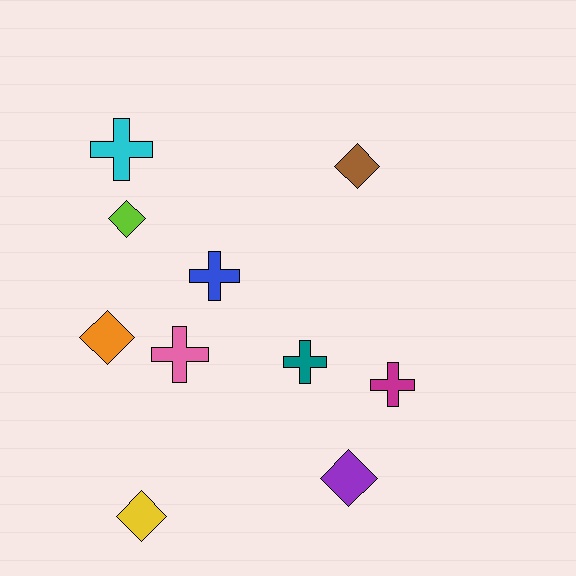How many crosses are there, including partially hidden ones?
There are 5 crosses.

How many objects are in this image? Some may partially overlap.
There are 10 objects.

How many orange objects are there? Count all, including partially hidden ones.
There is 1 orange object.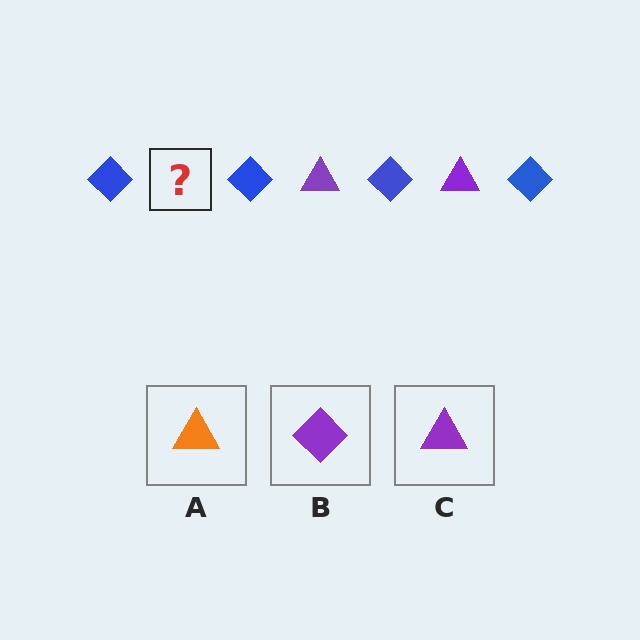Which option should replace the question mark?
Option C.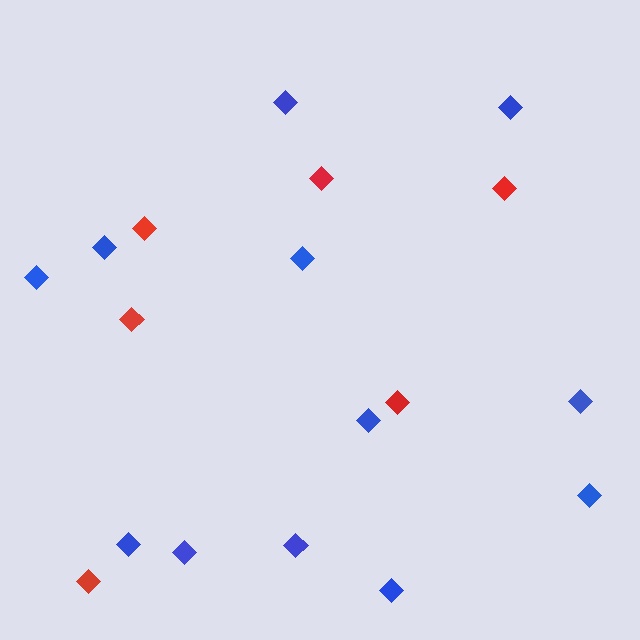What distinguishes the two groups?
There are 2 groups: one group of red diamonds (6) and one group of blue diamonds (12).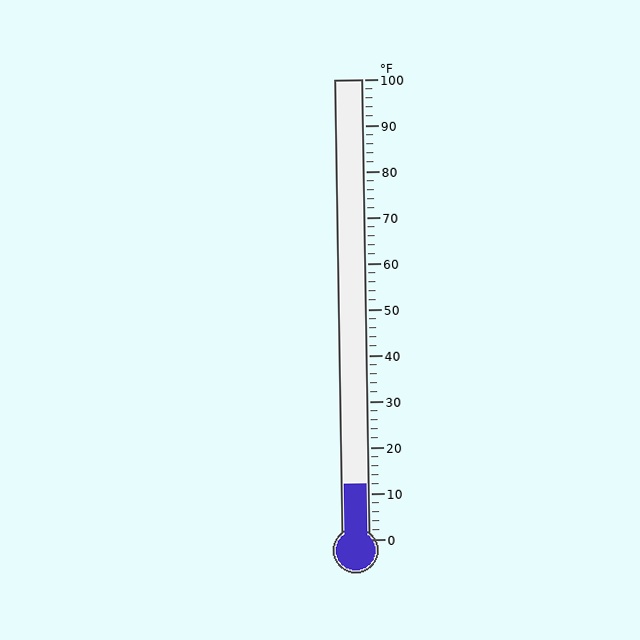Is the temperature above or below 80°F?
The temperature is below 80°F.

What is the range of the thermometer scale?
The thermometer scale ranges from 0°F to 100°F.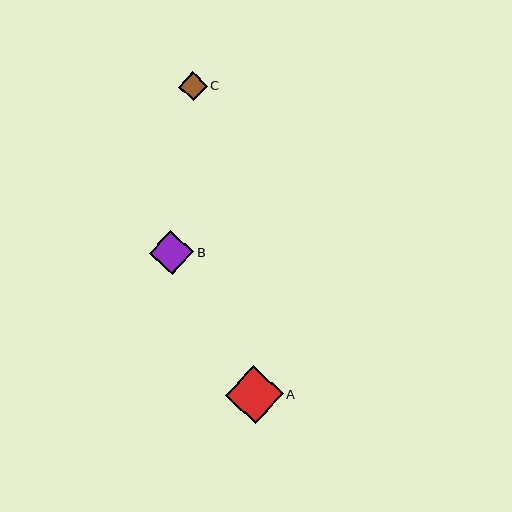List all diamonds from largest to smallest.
From largest to smallest: A, B, C.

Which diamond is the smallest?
Diamond C is the smallest with a size of approximately 29 pixels.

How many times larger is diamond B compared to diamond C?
Diamond B is approximately 1.6 times the size of diamond C.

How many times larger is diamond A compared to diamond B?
Diamond A is approximately 1.3 times the size of diamond B.